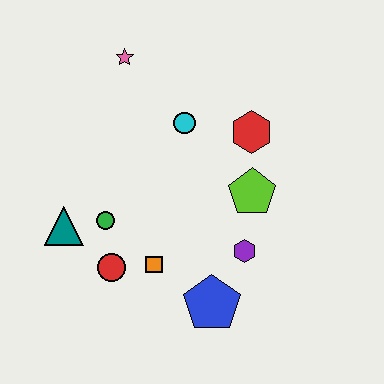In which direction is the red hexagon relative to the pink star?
The red hexagon is to the right of the pink star.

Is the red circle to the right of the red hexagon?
No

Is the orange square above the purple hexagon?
No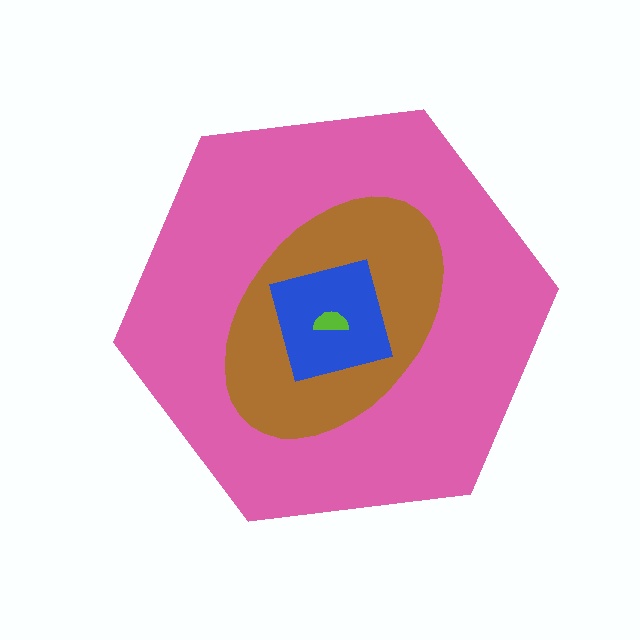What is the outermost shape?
The pink hexagon.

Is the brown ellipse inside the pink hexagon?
Yes.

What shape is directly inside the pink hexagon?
The brown ellipse.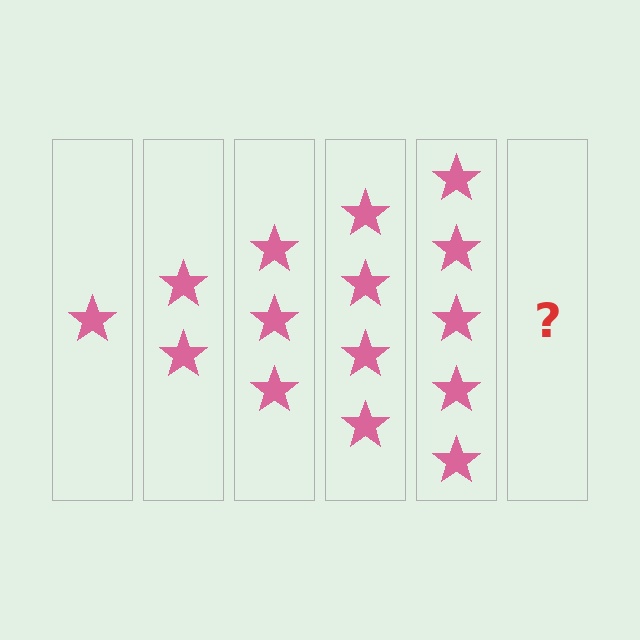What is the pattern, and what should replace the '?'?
The pattern is that each step adds one more star. The '?' should be 6 stars.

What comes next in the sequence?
The next element should be 6 stars.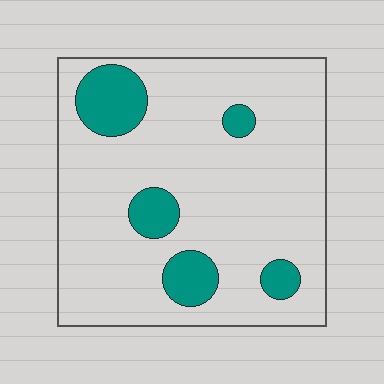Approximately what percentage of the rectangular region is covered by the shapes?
Approximately 15%.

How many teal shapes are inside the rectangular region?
5.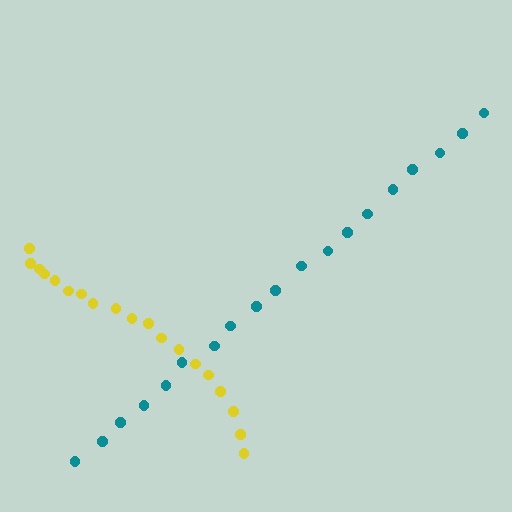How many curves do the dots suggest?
There are 2 distinct paths.